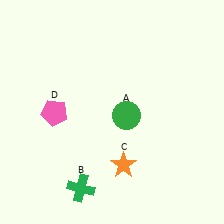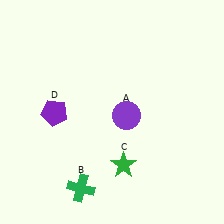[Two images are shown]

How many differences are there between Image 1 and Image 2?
There are 3 differences between the two images.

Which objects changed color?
A changed from green to purple. C changed from orange to green. D changed from pink to purple.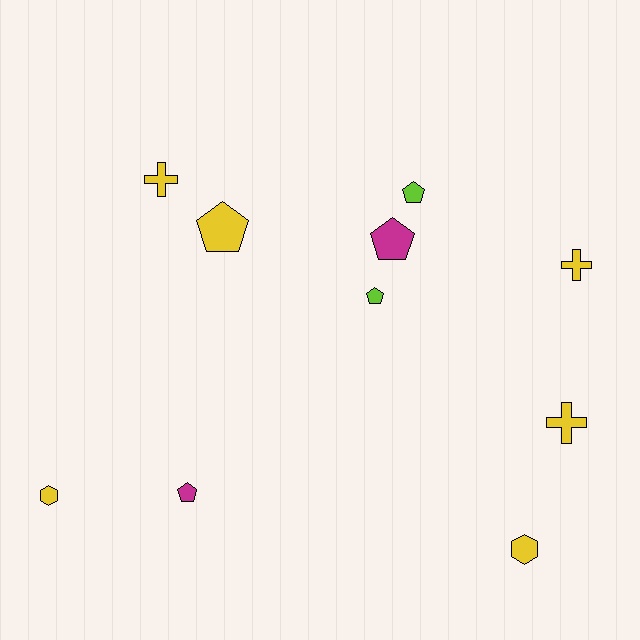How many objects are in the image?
There are 10 objects.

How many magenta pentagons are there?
There are 2 magenta pentagons.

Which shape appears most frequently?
Pentagon, with 5 objects.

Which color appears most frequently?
Yellow, with 6 objects.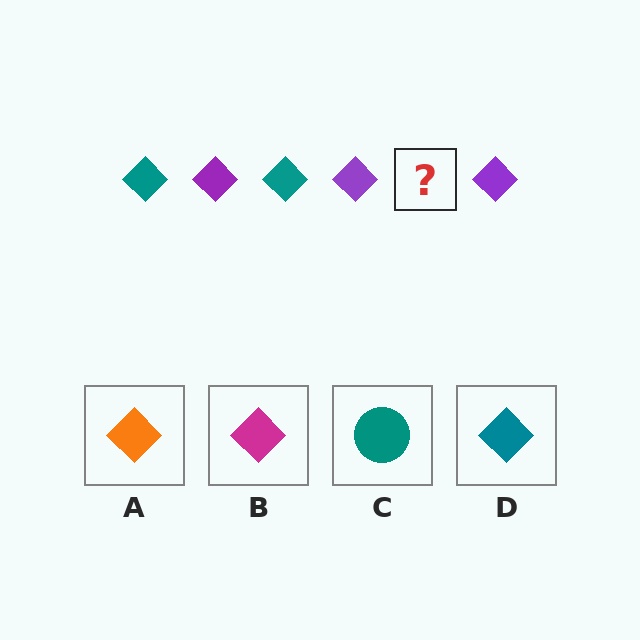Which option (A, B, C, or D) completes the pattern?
D.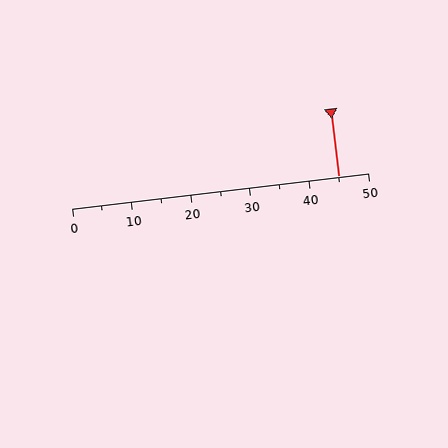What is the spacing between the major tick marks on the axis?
The major ticks are spaced 10 apart.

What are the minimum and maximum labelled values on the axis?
The axis runs from 0 to 50.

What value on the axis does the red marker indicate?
The marker indicates approximately 45.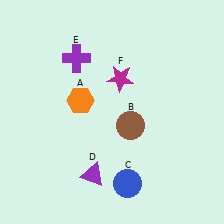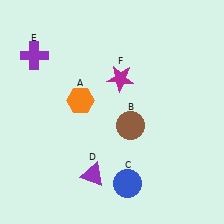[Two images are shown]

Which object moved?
The purple cross (E) moved left.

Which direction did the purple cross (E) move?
The purple cross (E) moved left.